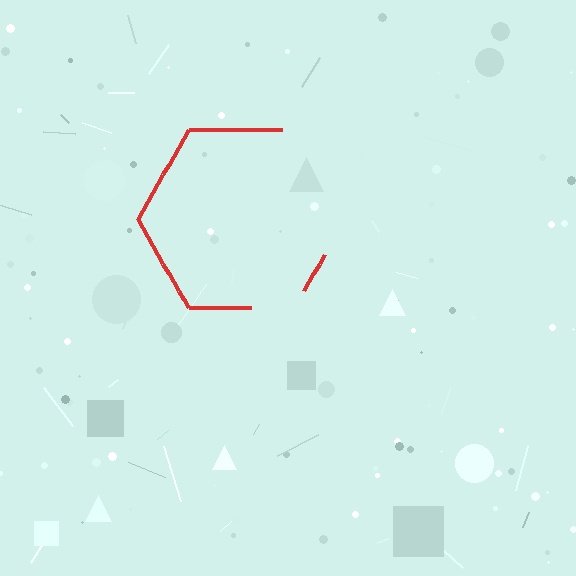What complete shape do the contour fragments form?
The contour fragments form a hexagon.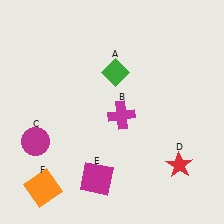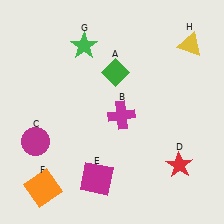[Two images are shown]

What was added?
A green star (G), a yellow triangle (H) were added in Image 2.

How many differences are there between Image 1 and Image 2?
There are 2 differences between the two images.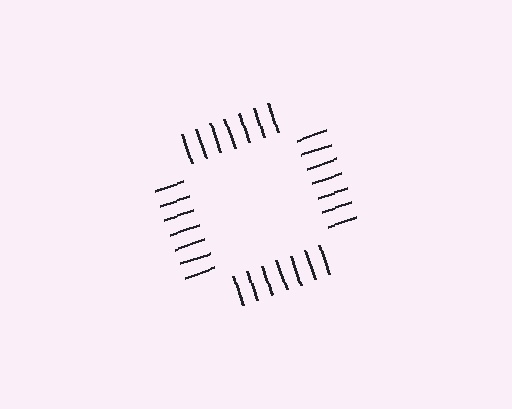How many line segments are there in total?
28 — 7 along each of the 4 edges.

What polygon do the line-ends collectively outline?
An illusory square — the line segments terminate on its edges but no continuous stroke is drawn.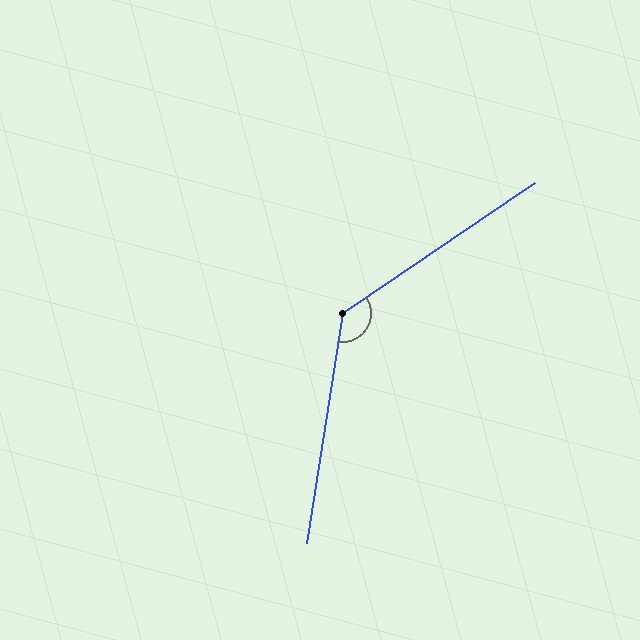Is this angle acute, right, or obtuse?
It is obtuse.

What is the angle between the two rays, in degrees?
Approximately 133 degrees.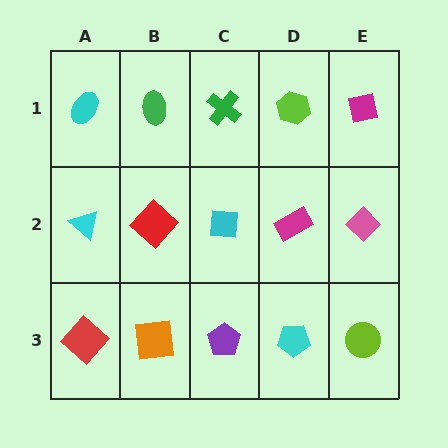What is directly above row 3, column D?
A magenta rectangle.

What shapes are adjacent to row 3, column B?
A red diamond (row 2, column B), a red diamond (row 3, column A), a purple pentagon (row 3, column C).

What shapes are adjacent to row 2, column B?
A green ellipse (row 1, column B), an orange square (row 3, column B), a cyan triangle (row 2, column A), a cyan square (row 2, column C).